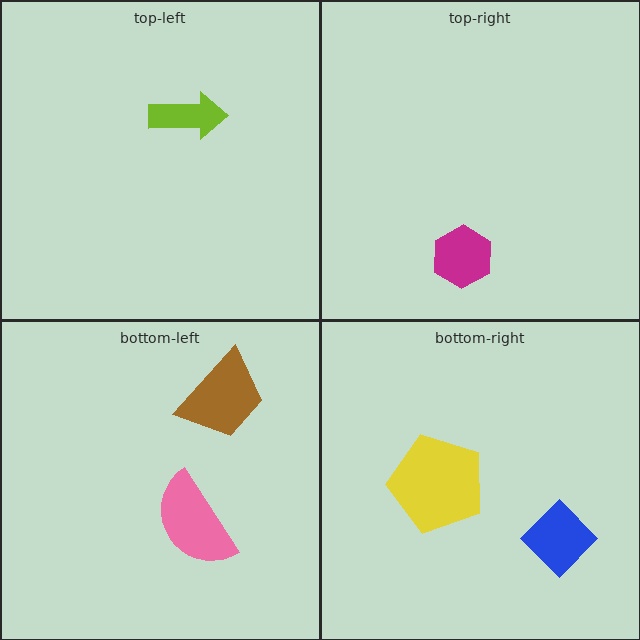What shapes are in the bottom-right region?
The blue diamond, the yellow pentagon.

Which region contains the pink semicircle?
The bottom-left region.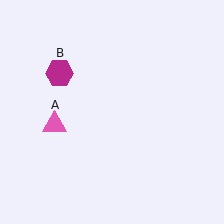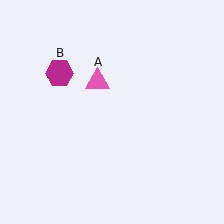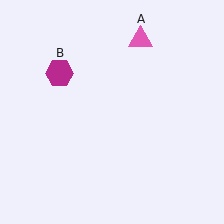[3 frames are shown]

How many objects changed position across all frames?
1 object changed position: pink triangle (object A).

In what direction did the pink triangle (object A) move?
The pink triangle (object A) moved up and to the right.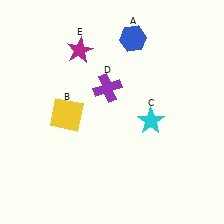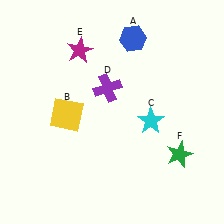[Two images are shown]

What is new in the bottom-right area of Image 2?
A green star (F) was added in the bottom-right area of Image 2.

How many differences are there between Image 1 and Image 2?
There is 1 difference between the two images.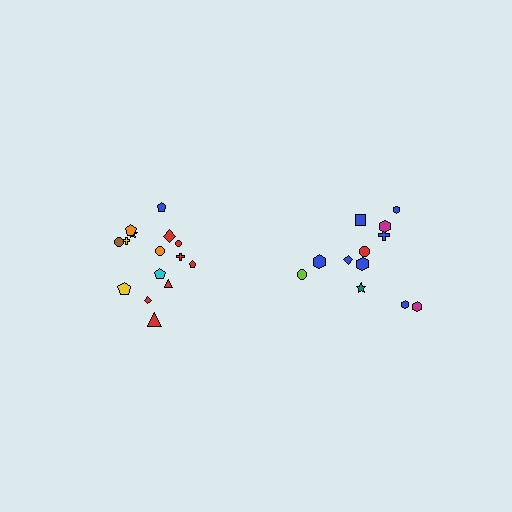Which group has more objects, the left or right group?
The left group.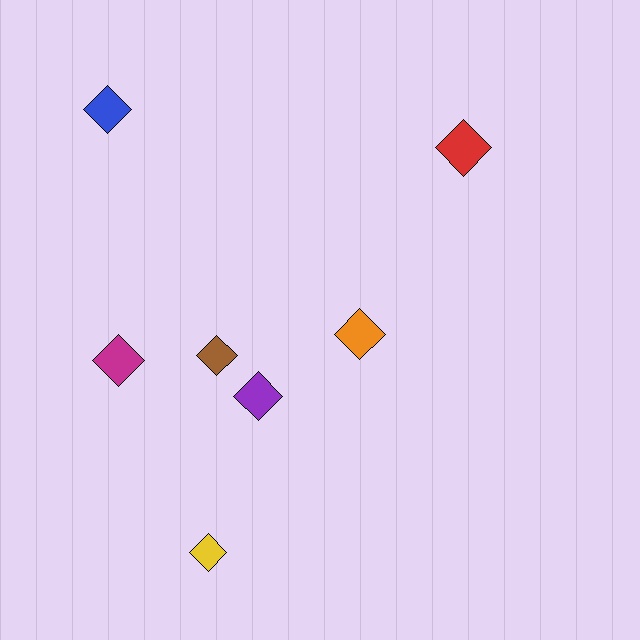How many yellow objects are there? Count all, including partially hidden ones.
There is 1 yellow object.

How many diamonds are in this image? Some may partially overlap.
There are 7 diamonds.